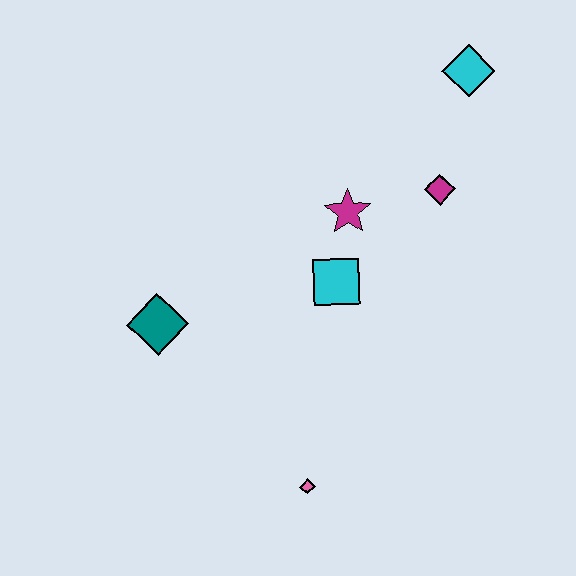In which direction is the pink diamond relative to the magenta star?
The pink diamond is below the magenta star.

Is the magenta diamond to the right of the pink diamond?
Yes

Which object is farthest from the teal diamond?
The cyan diamond is farthest from the teal diamond.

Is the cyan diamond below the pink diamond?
No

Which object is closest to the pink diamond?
The cyan square is closest to the pink diamond.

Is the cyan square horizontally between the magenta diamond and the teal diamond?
Yes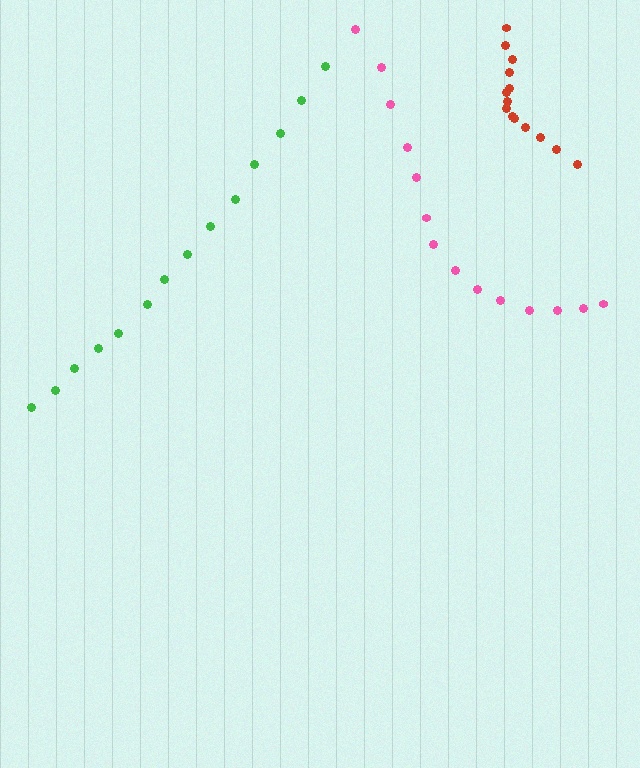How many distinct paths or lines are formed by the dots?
There are 3 distinct paths.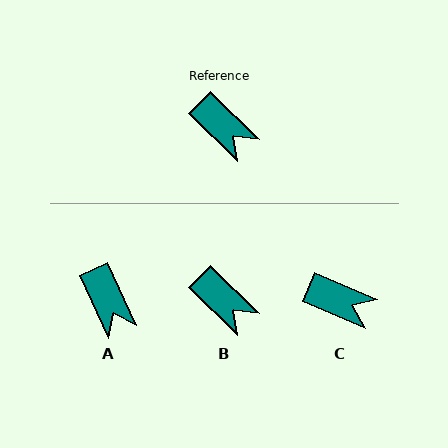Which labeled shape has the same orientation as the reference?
B.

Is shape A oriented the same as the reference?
No, it is off by about 20 degrees.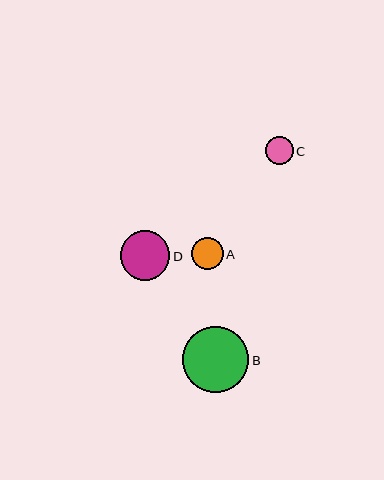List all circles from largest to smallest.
From largest to smallest: B, D, A, C.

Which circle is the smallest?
Circle C is the smallest with a size of approximately 28 pixels.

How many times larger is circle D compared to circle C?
Circle D is approximately 1.8 times the size of circle C.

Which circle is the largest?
Circle B is the largest with a size of approximately 66 pixels.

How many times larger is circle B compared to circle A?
Circle B is approximately 2.1 times the size of circle A.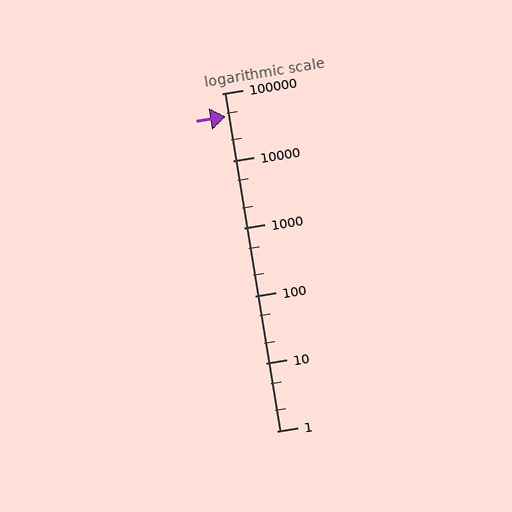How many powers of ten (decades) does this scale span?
The scale spans 5 decades, from 1 to 100000.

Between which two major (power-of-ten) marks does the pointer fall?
The pointer is between 10000 and 100000.